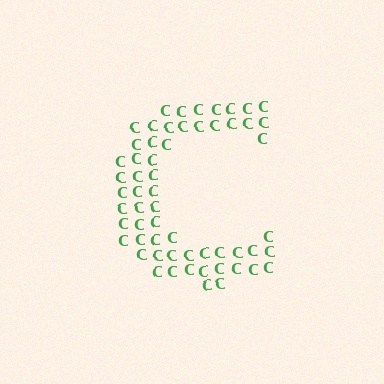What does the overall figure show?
The overall figure shows the letter C.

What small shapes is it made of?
It is made of small letter C's.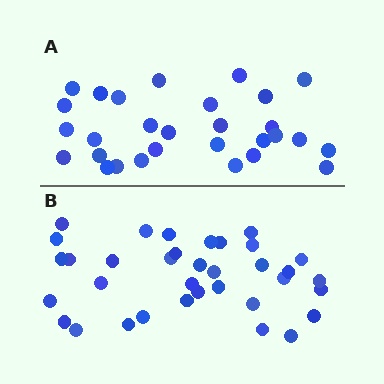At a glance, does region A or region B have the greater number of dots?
Region B (the bottom region) has more dots.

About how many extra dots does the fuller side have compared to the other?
Region B has about 6 more dots than region A.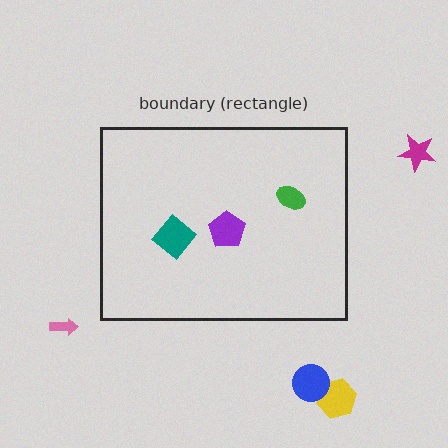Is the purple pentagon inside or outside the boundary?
Inside.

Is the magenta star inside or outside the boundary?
Outside.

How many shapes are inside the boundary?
3 inside, 4 outside.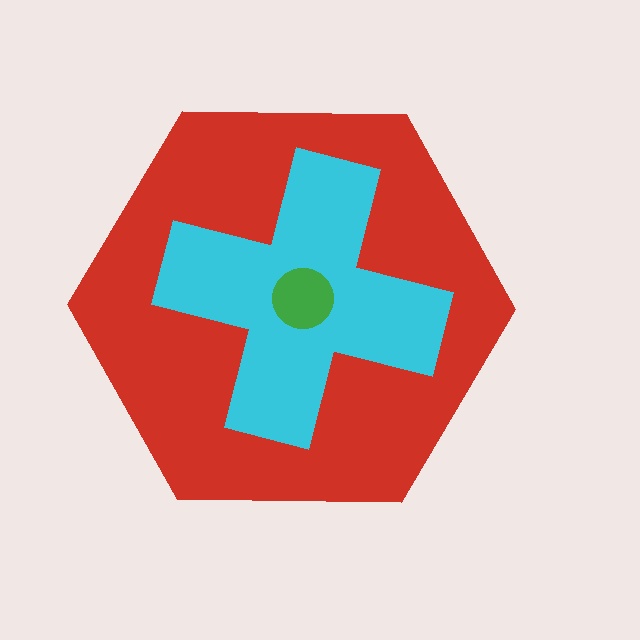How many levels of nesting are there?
3.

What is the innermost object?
The green circle.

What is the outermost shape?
The red hexagon.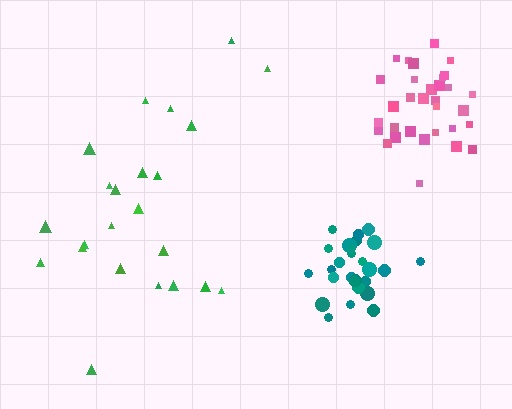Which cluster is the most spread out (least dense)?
Green.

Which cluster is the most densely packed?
Teal.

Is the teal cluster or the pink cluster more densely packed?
Teal.